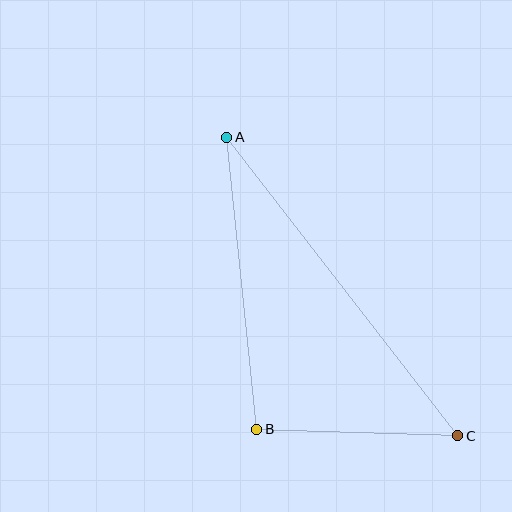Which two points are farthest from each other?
Points A and C are farthest from each other.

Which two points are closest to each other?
Points B and C are closest to each other.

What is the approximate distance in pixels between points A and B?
The distance between A and B is approximately 293 pixels.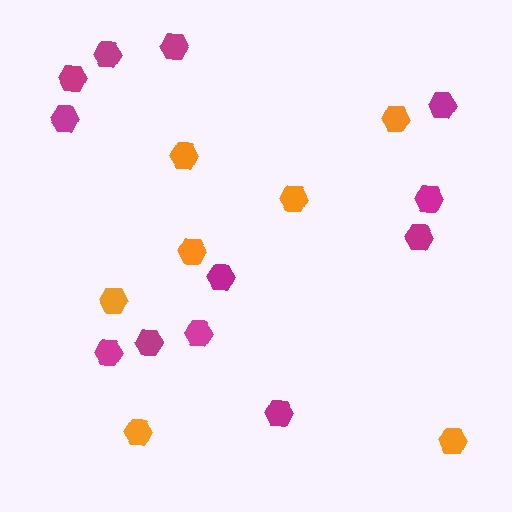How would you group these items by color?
There are 2 groups: one group of orange hexagons (7) and one group of magenta hexagons (12).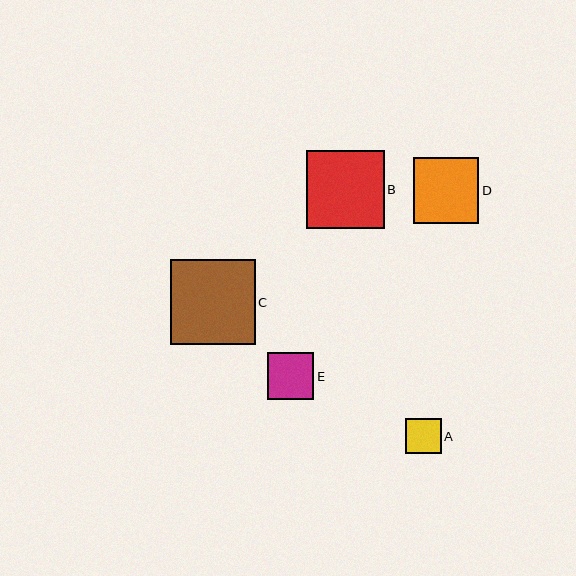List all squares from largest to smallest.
From largest to smallest: C, B, D, E, A.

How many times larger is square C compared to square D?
Square C is approximately 1.3 times the size of square D.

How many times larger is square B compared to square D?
Square B is approximately 1.2 times the size of square D.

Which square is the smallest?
Square A is the smallest with a size of approximately 35 pixels.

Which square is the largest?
Square C is the largest with a size of approximately 84 pixels.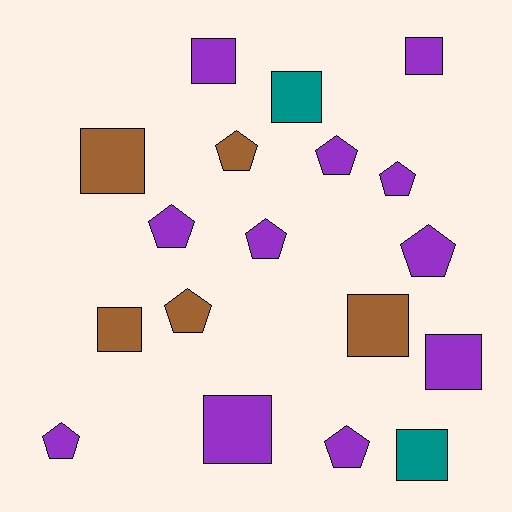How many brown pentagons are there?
There are 2 brown pentagons.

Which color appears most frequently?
Purple, with 11 objects.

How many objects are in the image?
There are 18 objects.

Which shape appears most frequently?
Pentagon, with 9 objects.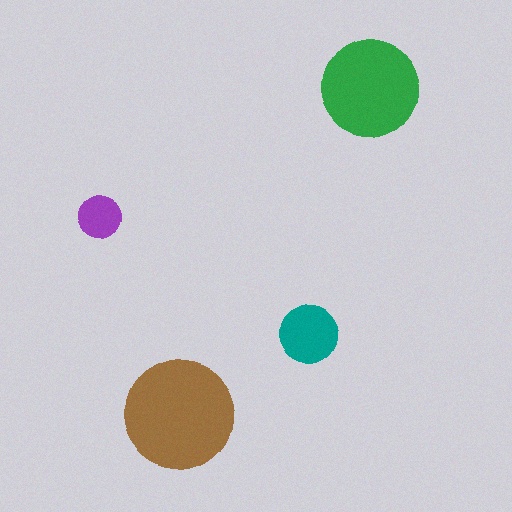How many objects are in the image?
There are 4 objects in the image.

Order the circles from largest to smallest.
the brown one, the green one, the teal one, the purple one.